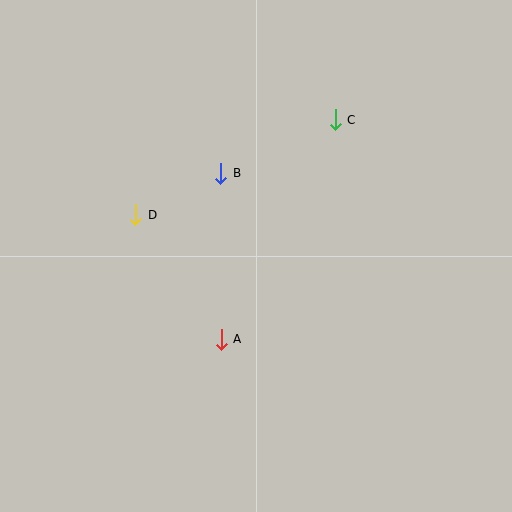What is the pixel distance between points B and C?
The distance between B and C is 126 pixels.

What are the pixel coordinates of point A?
Point A is at (221, 339).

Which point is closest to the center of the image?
Point B at (221, 173) is closest to the center.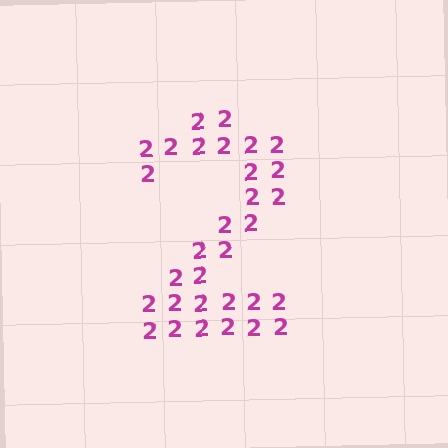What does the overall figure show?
The overall figure shows the digit 2.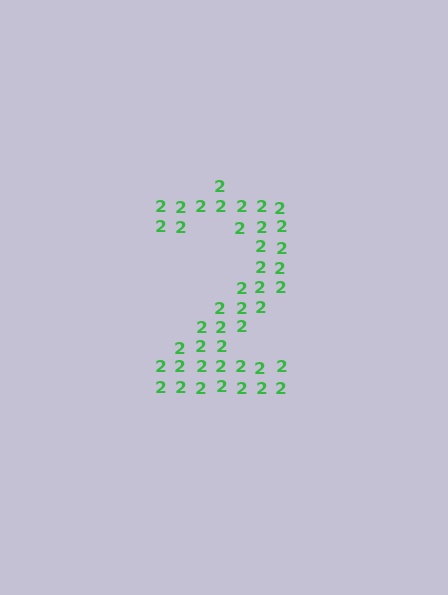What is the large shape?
The large shape is the digit 2.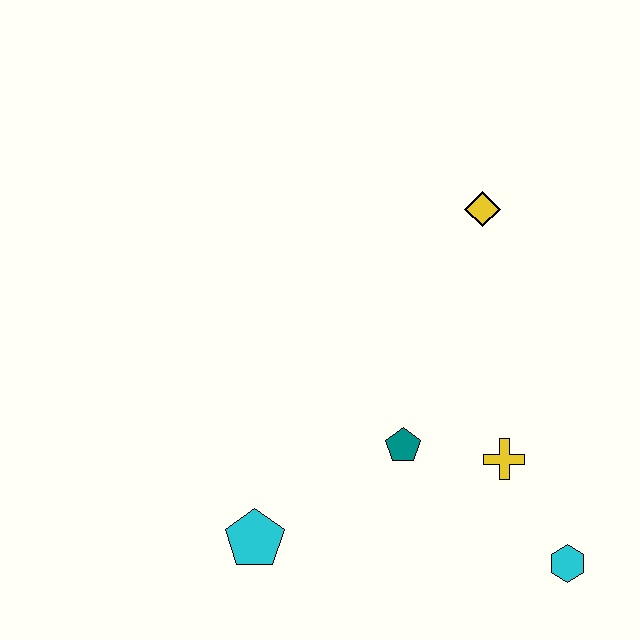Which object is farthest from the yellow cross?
The cyan pentagon is farthest from the yellow cross.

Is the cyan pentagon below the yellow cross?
Yes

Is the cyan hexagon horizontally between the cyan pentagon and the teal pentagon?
No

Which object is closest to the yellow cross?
The teal pentagon is closest to the yellow cross.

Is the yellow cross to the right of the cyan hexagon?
No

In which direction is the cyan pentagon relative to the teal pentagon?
The cyan pentagon is to the left of the teal pentagon.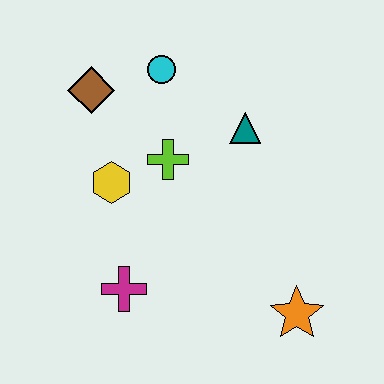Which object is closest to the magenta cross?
The yellow hexagon is closest to the magenta cross.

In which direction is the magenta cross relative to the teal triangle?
The magenta cross is below the teal triangle.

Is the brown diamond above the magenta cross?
Yes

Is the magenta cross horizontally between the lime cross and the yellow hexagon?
Yes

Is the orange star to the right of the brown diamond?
Yes